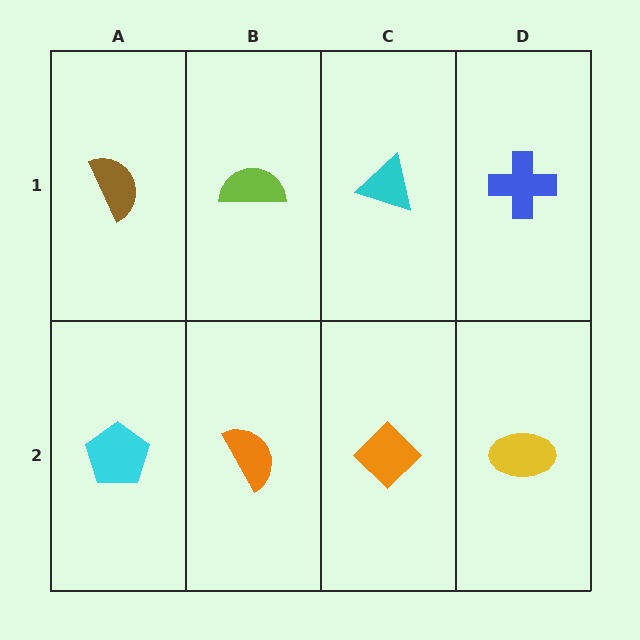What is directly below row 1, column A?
A cyan pentagon.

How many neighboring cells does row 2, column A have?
2.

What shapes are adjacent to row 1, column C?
An orange diamond (row 2, column C), a lime semicircle (row 1, column B), a blue cross (row 1, column D).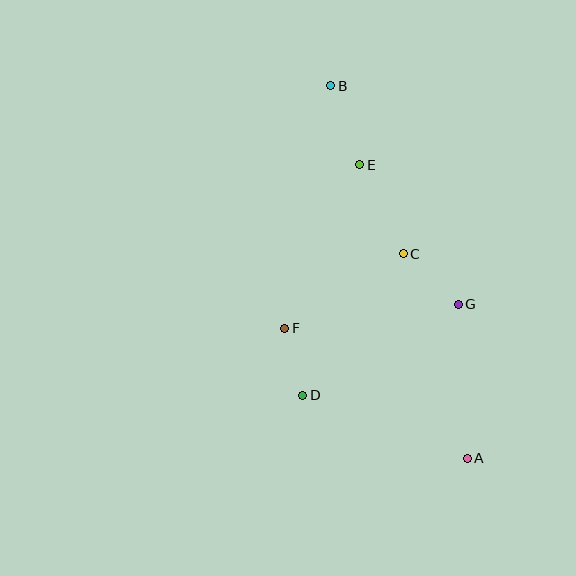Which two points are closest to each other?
Points D and F are closest to each other.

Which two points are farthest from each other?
Points A and B are farthest from each other.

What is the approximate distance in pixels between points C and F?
The distance between C and F is approximately 140 pixels.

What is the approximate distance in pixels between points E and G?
The distance between E and G is approximately 171 pixels.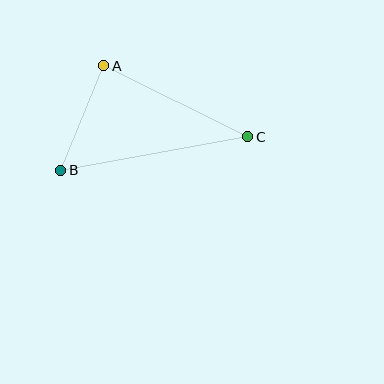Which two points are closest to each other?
Points A and B are closest to each other.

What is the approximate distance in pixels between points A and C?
The distance between A and C is approximately 161 pixels.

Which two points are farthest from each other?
Points B and C are farthest from each other.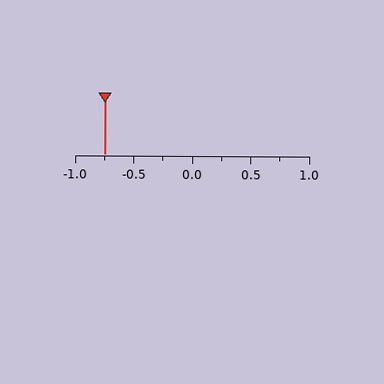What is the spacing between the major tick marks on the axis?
The major ticks are spaced 0.5 apart.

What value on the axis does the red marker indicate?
The marker indicates approximately -0.75.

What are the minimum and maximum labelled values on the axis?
The axis runs from -1.0 to 1.0.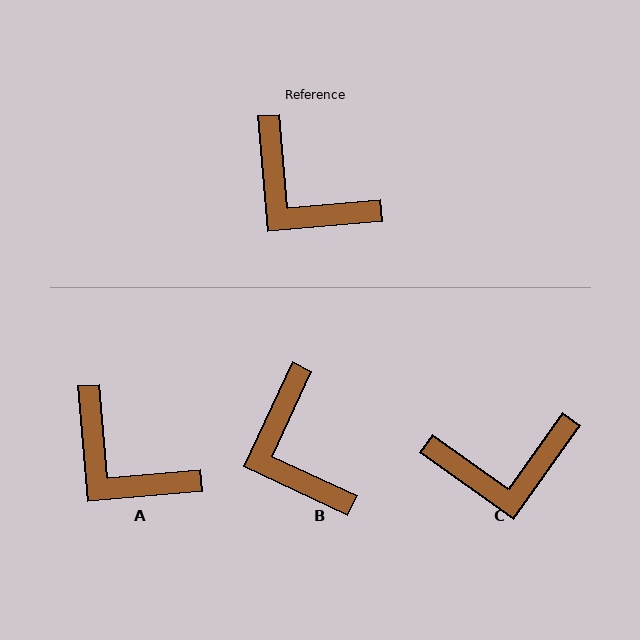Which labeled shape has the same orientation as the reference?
A.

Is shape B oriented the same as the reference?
No, it is off by about 30 degrees.